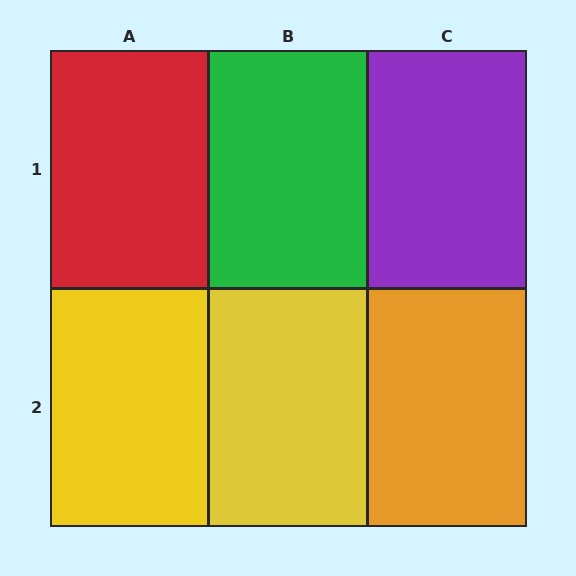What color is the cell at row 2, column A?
Yellow.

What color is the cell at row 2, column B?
Yellow.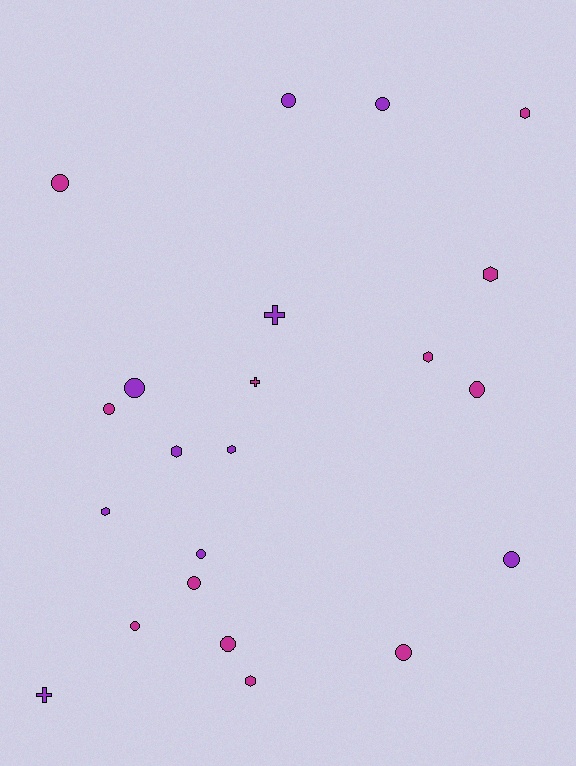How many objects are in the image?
There are 22 objects.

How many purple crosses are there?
There are 2 purple crosses.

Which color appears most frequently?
Magenta, with 12 objects.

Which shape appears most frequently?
Circle, with 12 objects.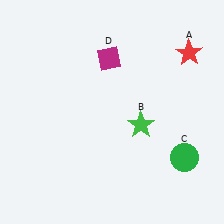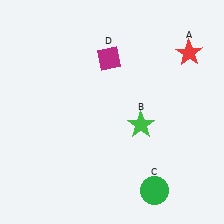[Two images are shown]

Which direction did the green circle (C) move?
The green circle (C) moved down.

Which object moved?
The green circle (C) moved down.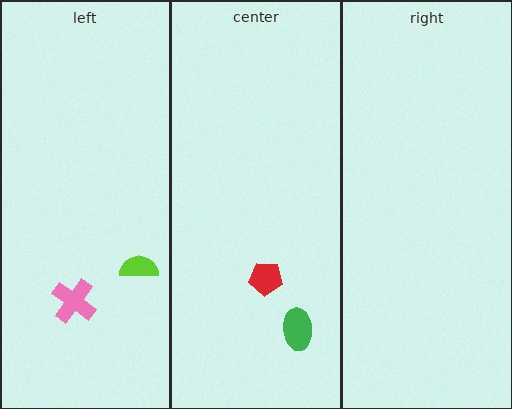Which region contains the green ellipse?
The center region.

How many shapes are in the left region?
2.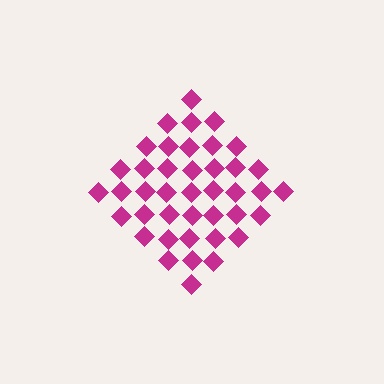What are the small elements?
The small elements are diamonds.